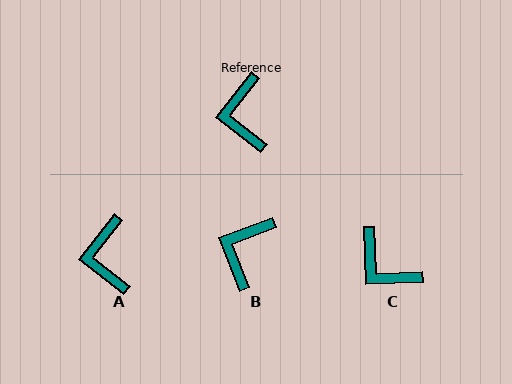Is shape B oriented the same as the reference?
No, it is off by about 31 degrees.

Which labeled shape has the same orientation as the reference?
A.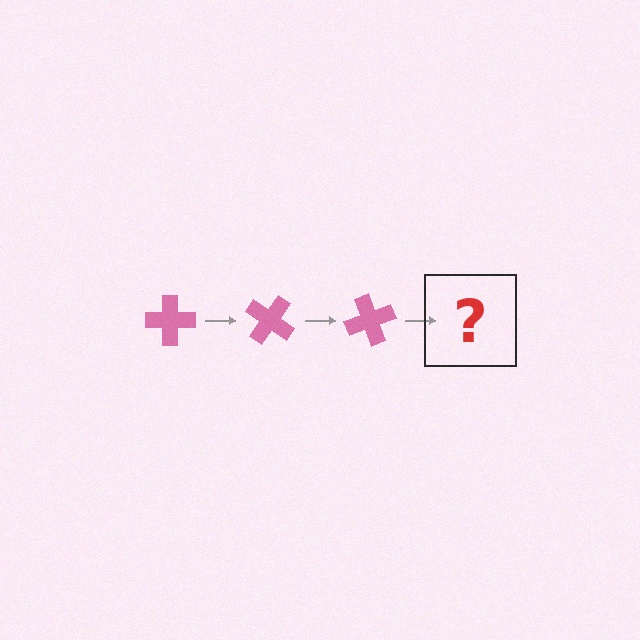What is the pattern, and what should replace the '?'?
The pattern is that the cross rotates 35 degrees each step. The '?' should be a pink cross rotated 105 degrees.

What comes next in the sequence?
The next element should be a pink cross rotated 105 degrees.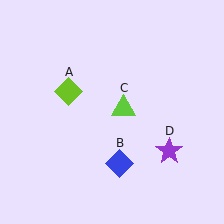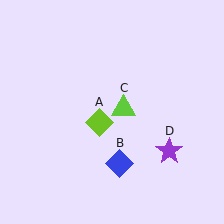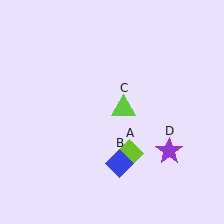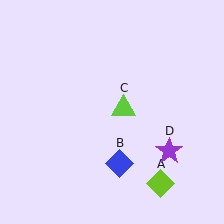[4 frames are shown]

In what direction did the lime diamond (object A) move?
The lime diamond (object A) moved down and to the right.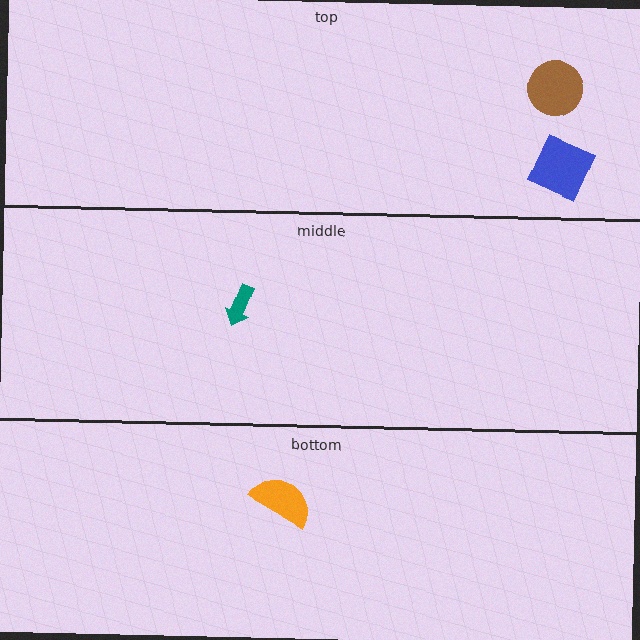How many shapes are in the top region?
2.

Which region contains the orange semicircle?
The bottom region.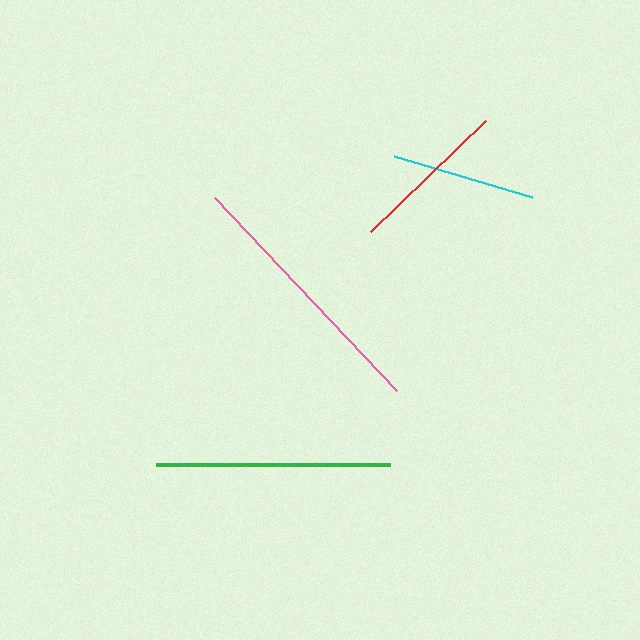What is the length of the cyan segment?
The cyan segment is approximately 144 pixels long.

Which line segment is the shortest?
The cyan line is the shortest at approximately 144 pixels.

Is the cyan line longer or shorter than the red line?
The red line is longer than the cyan line.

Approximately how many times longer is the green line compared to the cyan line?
The green line is approximately 1.6 times the length of the cyan line.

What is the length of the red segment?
The red segment is approximately 160 pixels long.